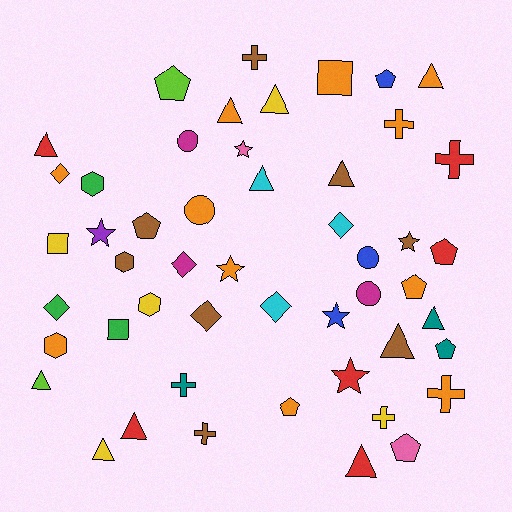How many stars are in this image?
There are 6 stars.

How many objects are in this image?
There are 50 objects.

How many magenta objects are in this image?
There are 3 magenta objects.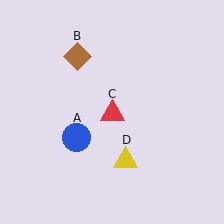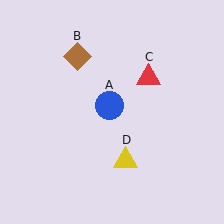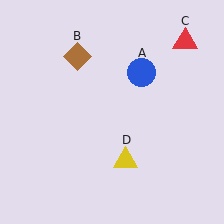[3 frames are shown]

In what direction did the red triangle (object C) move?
The red triangle (object C) moved up and to the right.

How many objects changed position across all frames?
2 objects changed position: blue circle (object A), red triangle (object C).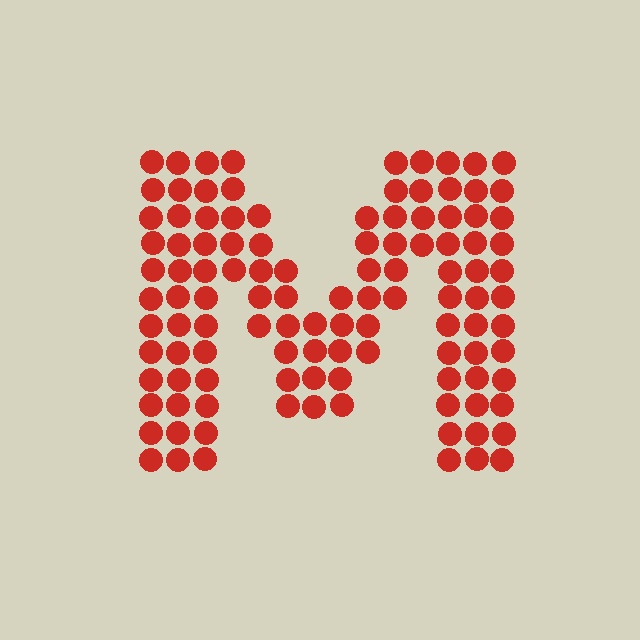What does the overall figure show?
The overall figure shows the letter M.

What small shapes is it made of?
It is made of small circles.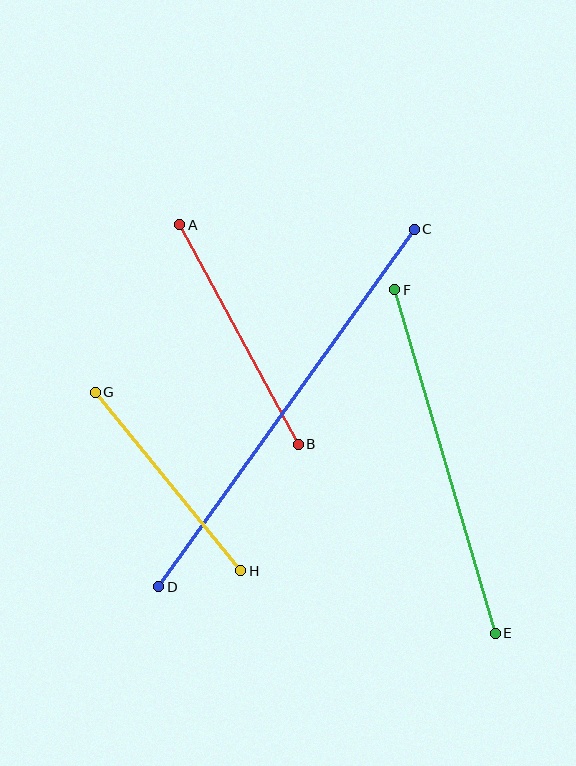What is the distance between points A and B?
The distance is approximately 250 pixels.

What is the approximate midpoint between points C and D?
The midpoint is at approximately (286, 408) pixels.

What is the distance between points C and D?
The distance is approximately 439 pixels.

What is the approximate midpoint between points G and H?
The midpoint is at approximately (168, 481) pixels.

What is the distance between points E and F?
The distance is approximately 358 pixels.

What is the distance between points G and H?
The distance is approximately 230 pixels.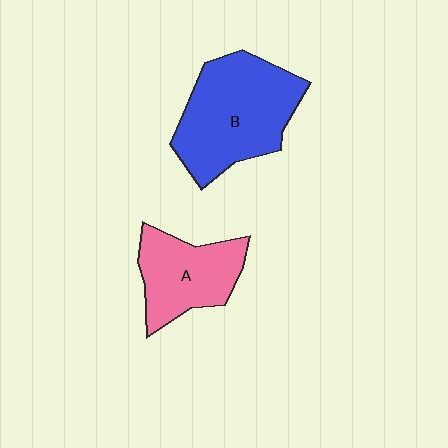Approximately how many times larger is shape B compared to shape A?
Approximately 1.5 times.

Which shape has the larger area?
Shape B (blue).